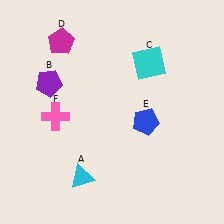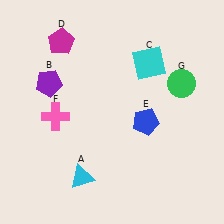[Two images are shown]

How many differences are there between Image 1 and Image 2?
There is 1 difference between the two images.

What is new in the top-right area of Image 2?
A green circle (G) was added in the top-right area of Image 2.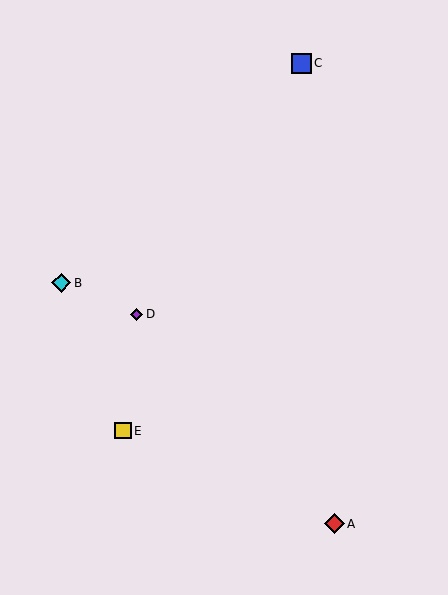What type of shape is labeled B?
Shape B is a cyan diamond.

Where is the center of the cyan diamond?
The center of the cyan diamond is at (61, 283).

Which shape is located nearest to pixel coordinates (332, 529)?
The red diamond (labeled A) at (334, 524) is nearest to that location.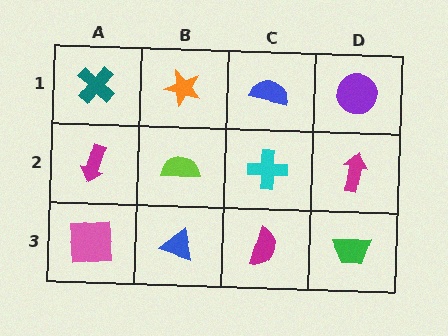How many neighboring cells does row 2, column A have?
3.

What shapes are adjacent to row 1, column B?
A lime semicircle (row 2, column B), a teal cross (row 1, column A), a blue semicircle (row 1, column C).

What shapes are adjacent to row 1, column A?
A magenta arrow (row 2, column A), an orange star (row 1, column B).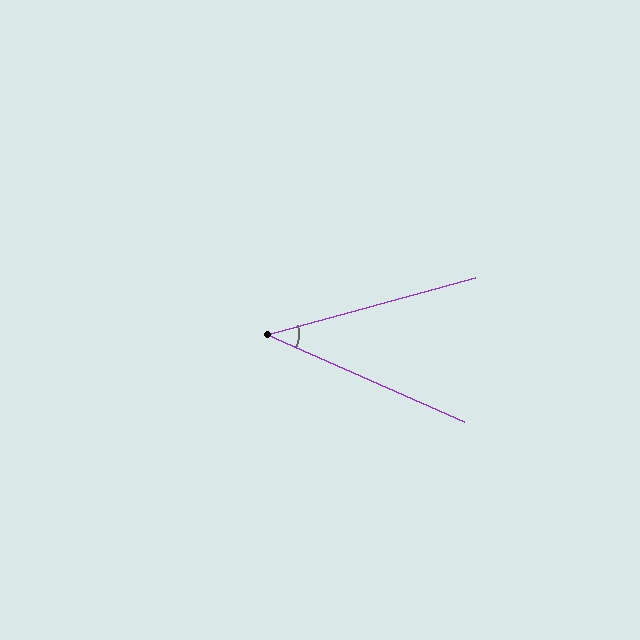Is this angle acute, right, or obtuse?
It is acute.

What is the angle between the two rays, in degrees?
Approximately 39 degrees.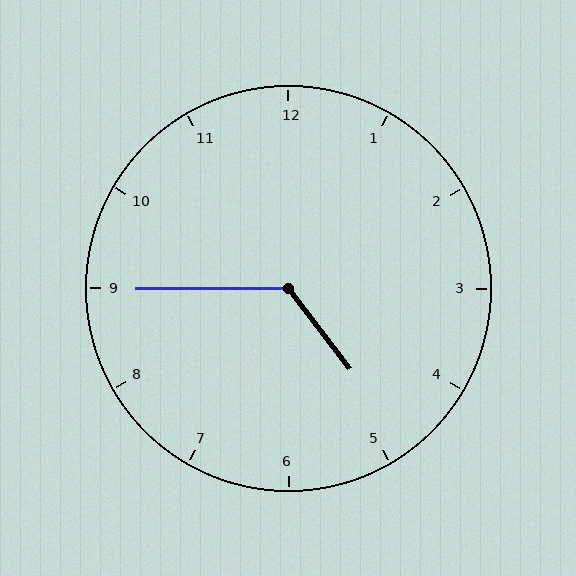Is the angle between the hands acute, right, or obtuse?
It is obtuse.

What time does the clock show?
4:45.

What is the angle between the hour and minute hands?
Approximately 128 degrees.